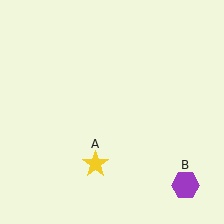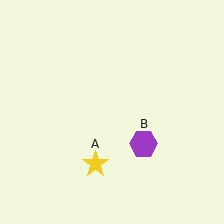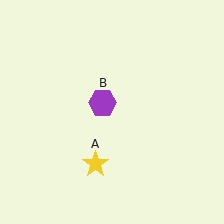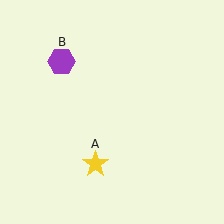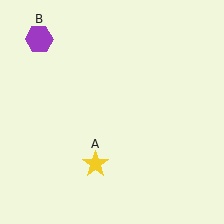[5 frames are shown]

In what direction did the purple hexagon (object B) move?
The purple hexagon (object B) moved up and to the left.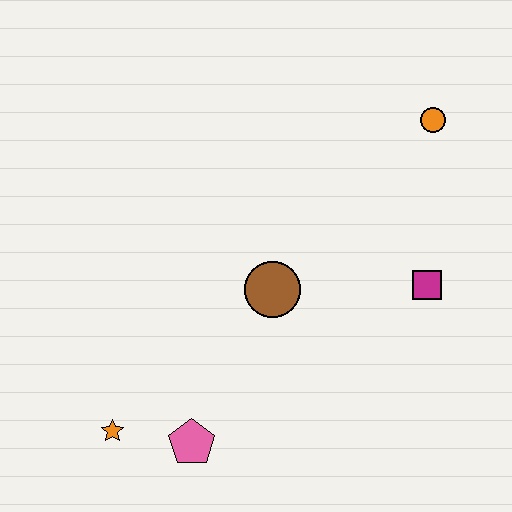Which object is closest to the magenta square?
The brown circle is closest to the magenta square.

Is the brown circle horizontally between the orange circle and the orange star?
Yes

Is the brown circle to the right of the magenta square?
No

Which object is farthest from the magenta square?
The orange star is farthest from the magenta square.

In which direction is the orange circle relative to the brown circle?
The orange circle is above the brown circle.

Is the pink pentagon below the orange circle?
Yes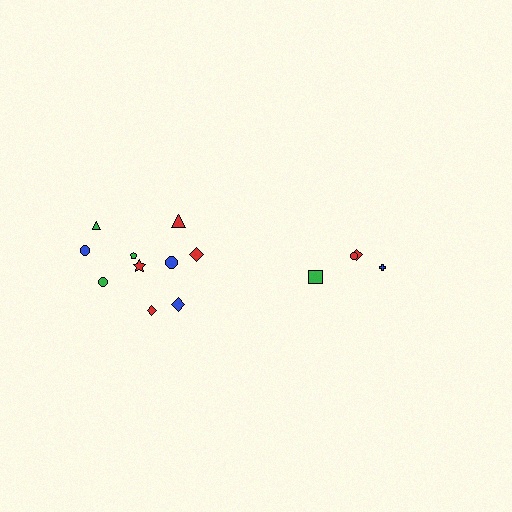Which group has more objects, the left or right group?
The left group.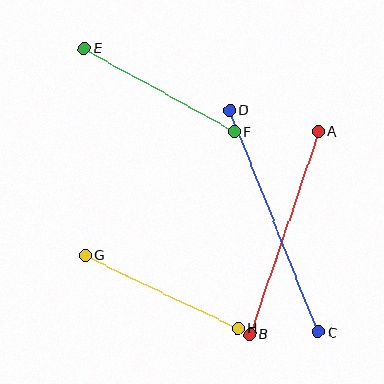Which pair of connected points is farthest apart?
Points C and D are farthest apart.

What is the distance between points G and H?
The distance is approximately 169 pixels.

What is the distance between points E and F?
The distance is approximately 172 pixels.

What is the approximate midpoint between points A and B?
The midpoint is at approximately (284, 233) pixels.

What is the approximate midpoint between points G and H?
The midpoint is at approximately (161, 292) pixels.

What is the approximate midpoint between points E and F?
The midpoint is at approximately (159, 90) pixels.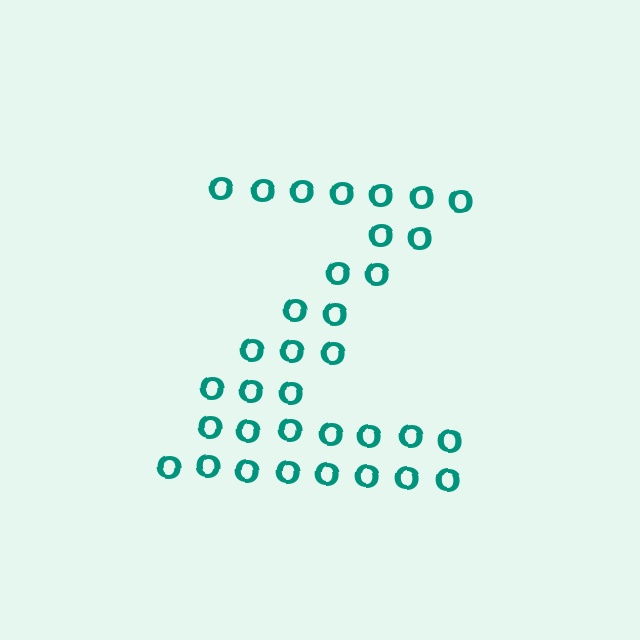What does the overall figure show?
The overall figure shows the letter Z.